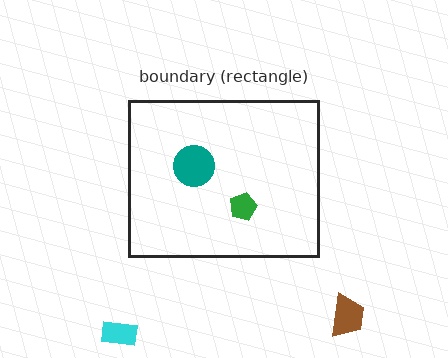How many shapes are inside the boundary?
2 inside, 2 outside.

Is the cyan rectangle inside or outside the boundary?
Outside.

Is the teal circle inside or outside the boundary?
Inside.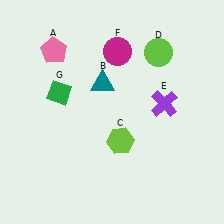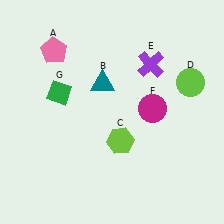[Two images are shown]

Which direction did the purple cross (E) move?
The purple cross (E) moved up.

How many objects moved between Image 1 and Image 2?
3 objects moved between the two images.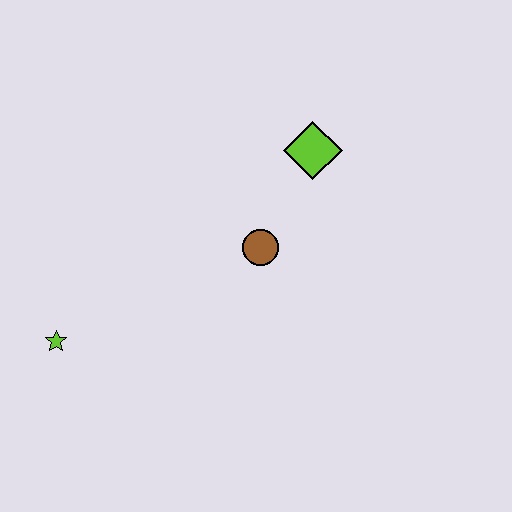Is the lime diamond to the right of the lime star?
Yes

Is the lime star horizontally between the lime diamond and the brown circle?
No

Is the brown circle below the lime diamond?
Yes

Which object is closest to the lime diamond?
The brown circle is closest to the lime diamond.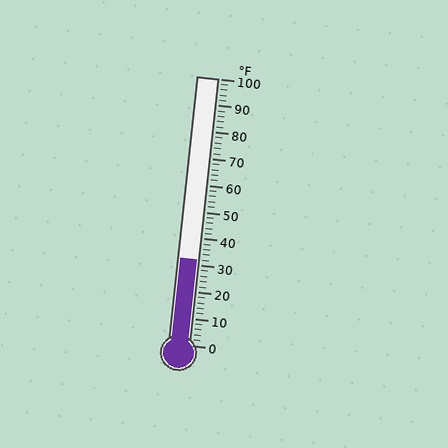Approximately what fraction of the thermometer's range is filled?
The thermometer is filled to approximately 30% of its range.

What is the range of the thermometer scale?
The thermometer scale ranges from 0°F to 100°F.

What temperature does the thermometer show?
The thermometer shows approximately 32°F.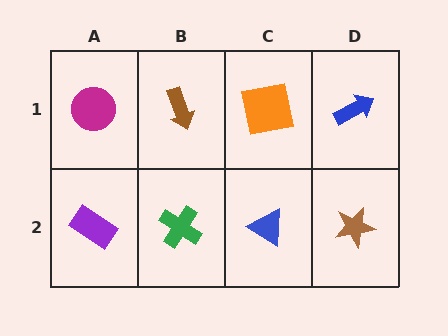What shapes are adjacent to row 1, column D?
A brown star (row 2, column D), an orange square (row 1, column C).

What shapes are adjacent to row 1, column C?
A blue triangle (row 2, column C), a brown arrow (row 1, column B), a blue arrow (row 1, column D).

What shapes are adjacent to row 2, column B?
A brown arrow (row 1, column B), a purple rectangle (row 2, column A), a blue triangle (row 2, column C).